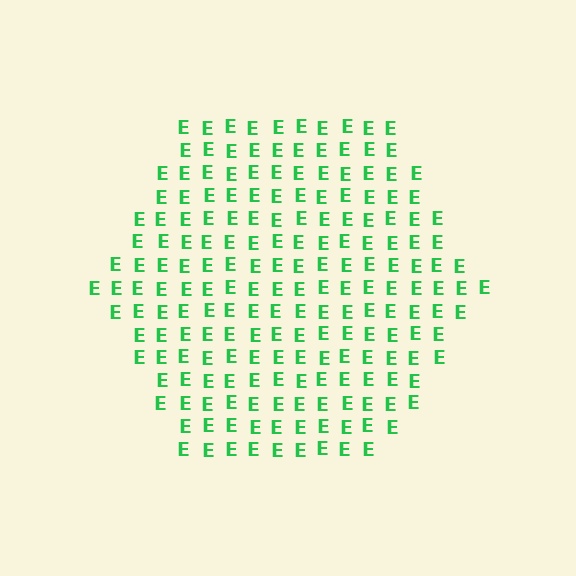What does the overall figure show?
The overall figure shows a hexagon.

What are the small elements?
The small elements are letter E's.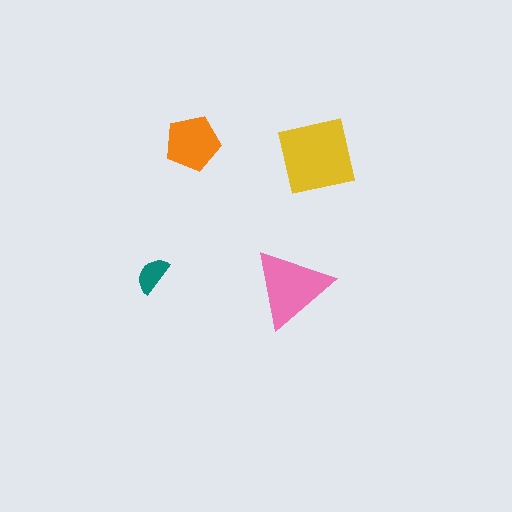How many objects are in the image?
There are 4 objects in the image.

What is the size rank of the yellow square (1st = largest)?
1st.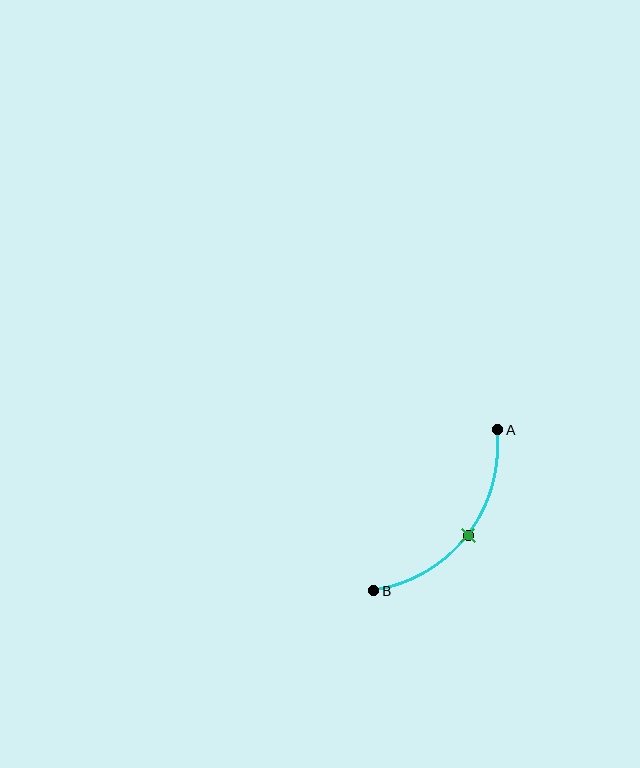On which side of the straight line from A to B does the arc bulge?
The arc bulges below and to the right of the straight line connecting A and B.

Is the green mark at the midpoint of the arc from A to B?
Yes. The green mark lies on the arc at equal arc-length from both A and B — it is the arc midpoint.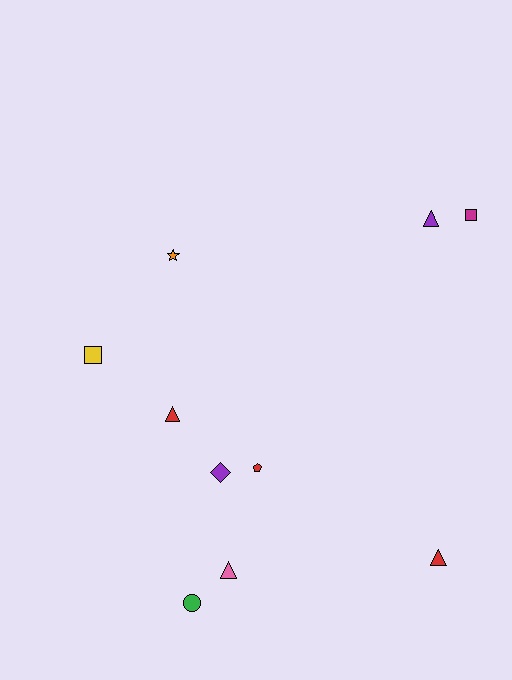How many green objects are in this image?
There is 1 green object.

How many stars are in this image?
There is 1 star.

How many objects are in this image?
There are 10 objects.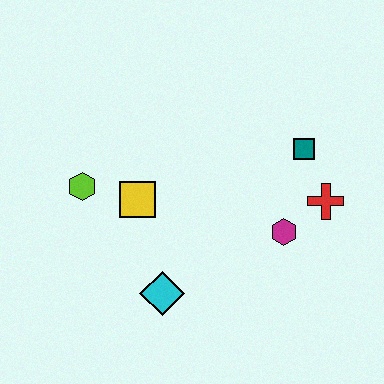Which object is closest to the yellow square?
The lime hexagon is closest to the yellow square.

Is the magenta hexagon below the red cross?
Yes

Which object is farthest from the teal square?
The lime hexagon is farthest from the teal square.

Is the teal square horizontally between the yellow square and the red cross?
Yes